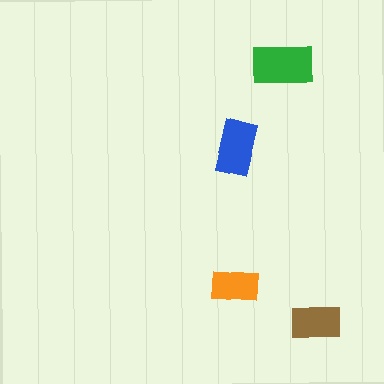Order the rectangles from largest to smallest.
the green one, the blue one, the brown one, the orange one.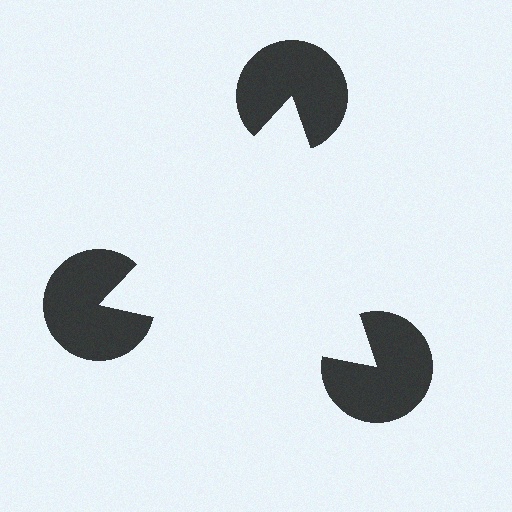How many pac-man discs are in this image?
There are 3 — one at each vertex of the illusory triangle.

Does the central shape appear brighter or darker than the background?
It typically appears slightly brighter than the background, even though no actual brightness change is drawn.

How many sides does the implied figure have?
3 sides.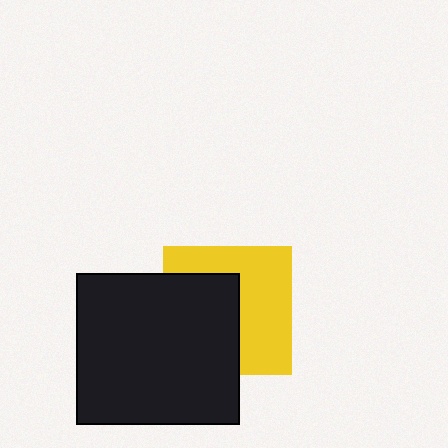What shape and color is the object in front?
The object in front is a black rectangle.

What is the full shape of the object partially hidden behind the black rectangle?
The partially hidden object is a yellow square.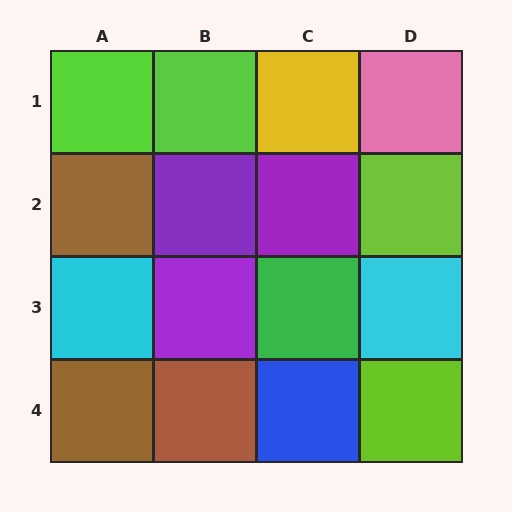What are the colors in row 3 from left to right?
Cyan, purple, green, cyan.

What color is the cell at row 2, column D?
Lime.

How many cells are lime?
4 cells are lime.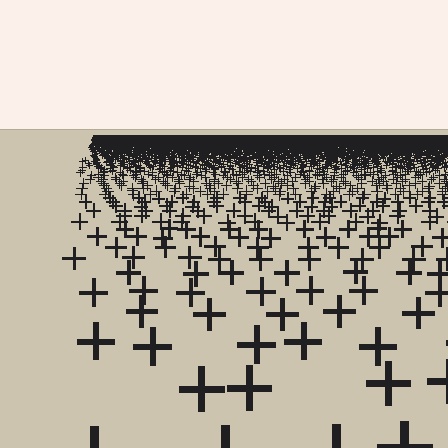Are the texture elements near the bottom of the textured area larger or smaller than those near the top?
Larger. Near the bottom, elements are closer to the viewer and appear at a bigger on-screen size.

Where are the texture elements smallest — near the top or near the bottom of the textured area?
Near the top.